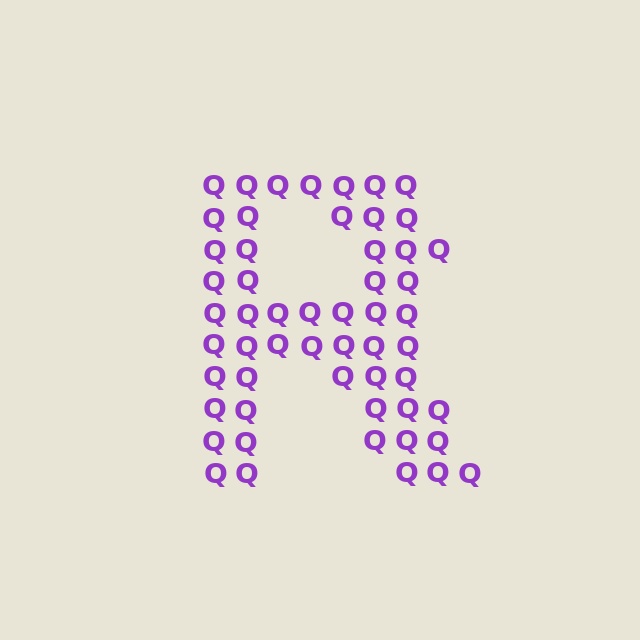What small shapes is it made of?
It is made of small letter Q's.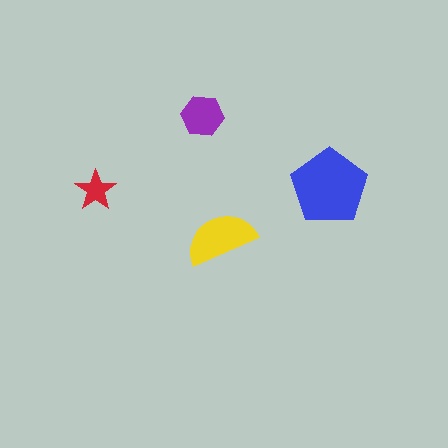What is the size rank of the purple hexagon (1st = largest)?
3rd.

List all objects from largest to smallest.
The blue pentagon, the yellow semicircle, the purple hexagon, the red star.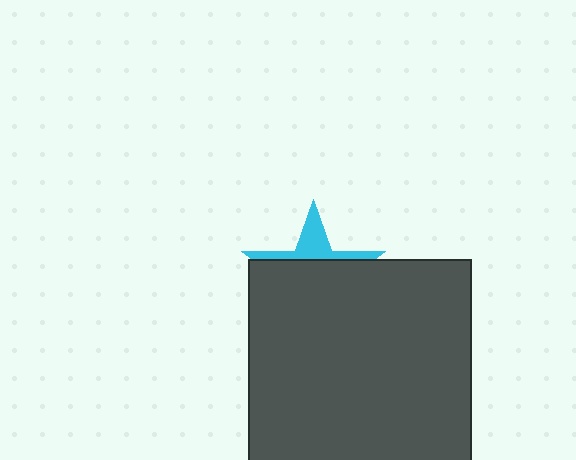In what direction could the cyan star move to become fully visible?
The cyan star could move up. That would shift it out from behind the dark gray square entirely.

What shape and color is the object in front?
The object in front is a dark gray square.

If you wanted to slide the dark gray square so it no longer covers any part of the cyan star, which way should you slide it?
Slide it down — that is the most direct way to separate the two shapes.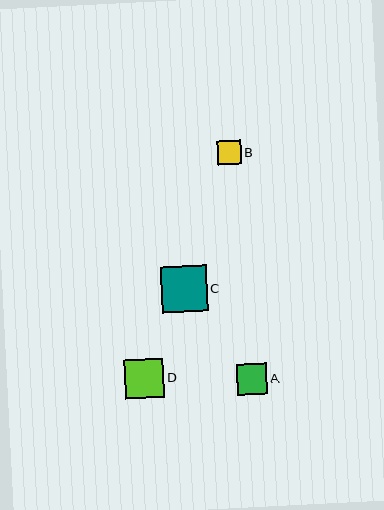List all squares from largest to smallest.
From largest to smallest: C, D, A, B.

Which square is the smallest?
Square B is the smallest with a size of approximately 23 pixels.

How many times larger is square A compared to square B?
Square A is approximately 1.3 times the size of square B.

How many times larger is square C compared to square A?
Square C is approximately 1.5 times the size of square A.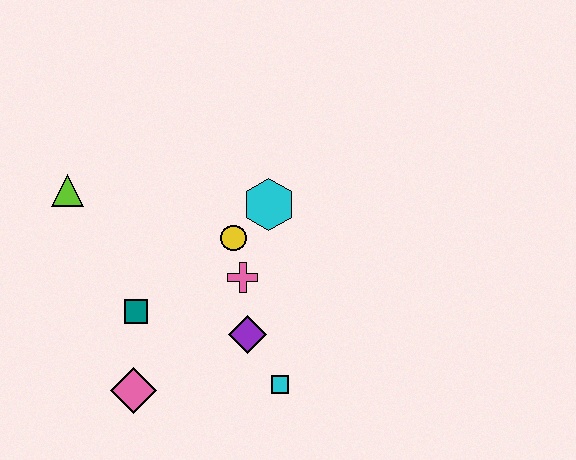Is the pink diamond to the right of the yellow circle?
No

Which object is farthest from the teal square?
The cyan hexagon is farthest from the teal square.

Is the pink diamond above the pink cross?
No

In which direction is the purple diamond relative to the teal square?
The purple diamond is to the right of the teal square.